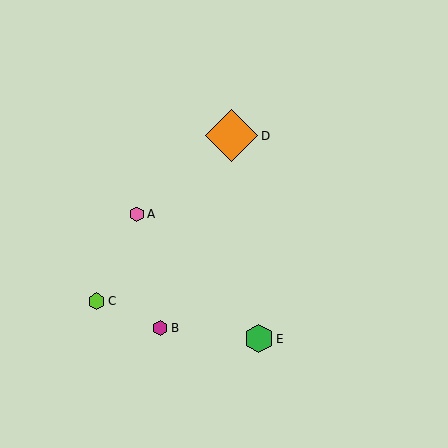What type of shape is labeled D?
Shape D is an orange diamond.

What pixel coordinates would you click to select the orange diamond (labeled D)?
Click at (232, 136) to select the orange diamond D.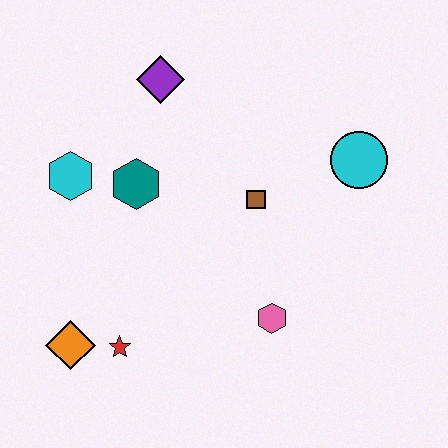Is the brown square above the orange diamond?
Yes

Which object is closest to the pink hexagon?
The brown square is closest to the pink hexagon.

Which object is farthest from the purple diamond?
The orange diamond is farthest from the purple diamond.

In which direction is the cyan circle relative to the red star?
The cyan circle is to the right of the red star.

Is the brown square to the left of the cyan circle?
Yes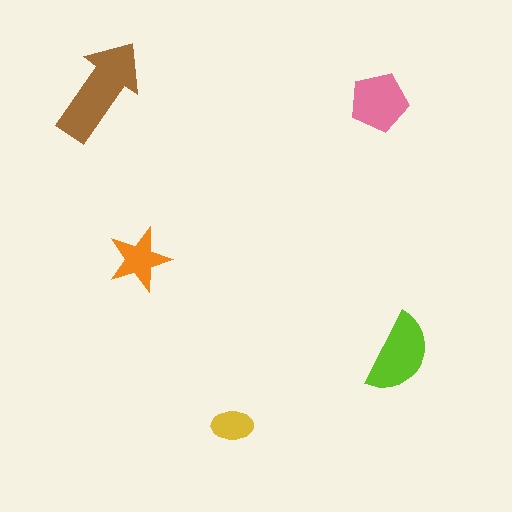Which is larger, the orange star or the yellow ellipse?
The orange star.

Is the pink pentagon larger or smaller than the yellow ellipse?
Larger.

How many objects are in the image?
There are 5 objects in the image.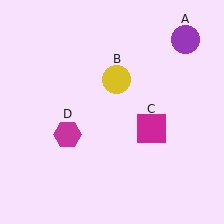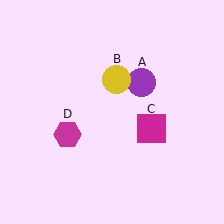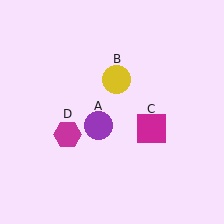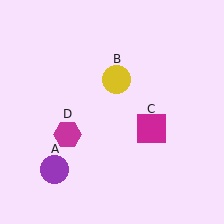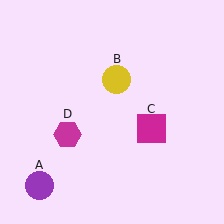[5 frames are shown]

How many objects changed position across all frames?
1 object changed position: purple circle (object A).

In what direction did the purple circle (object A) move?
The purple circle (object A) moved down and to the left.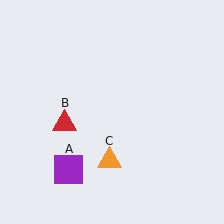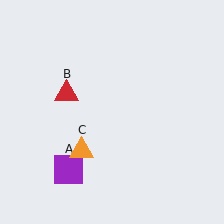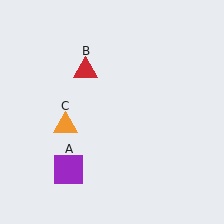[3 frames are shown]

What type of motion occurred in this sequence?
The red triangle (object B), orange triangle (object C) rotated clockwise around the center of the scene.